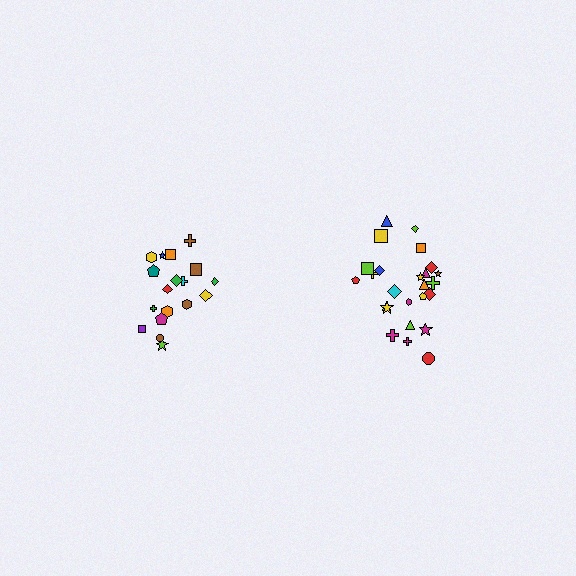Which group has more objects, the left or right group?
The right group.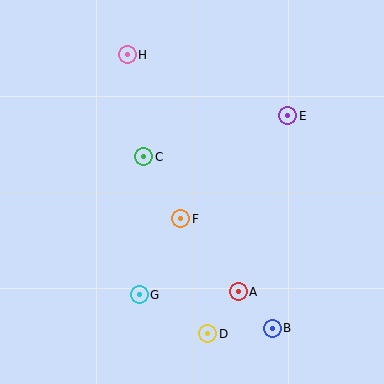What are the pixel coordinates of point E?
Point E is at (288, 116).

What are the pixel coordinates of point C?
Point C is at (144, 157).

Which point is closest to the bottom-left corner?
Point G is closest to the bottom-left corner.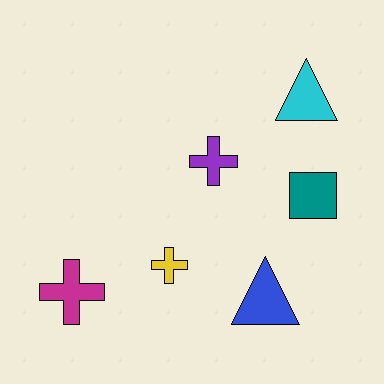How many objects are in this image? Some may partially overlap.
There are 6 objects.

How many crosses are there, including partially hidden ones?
There are 3 crosses.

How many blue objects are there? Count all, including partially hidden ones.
There is 1 blue object.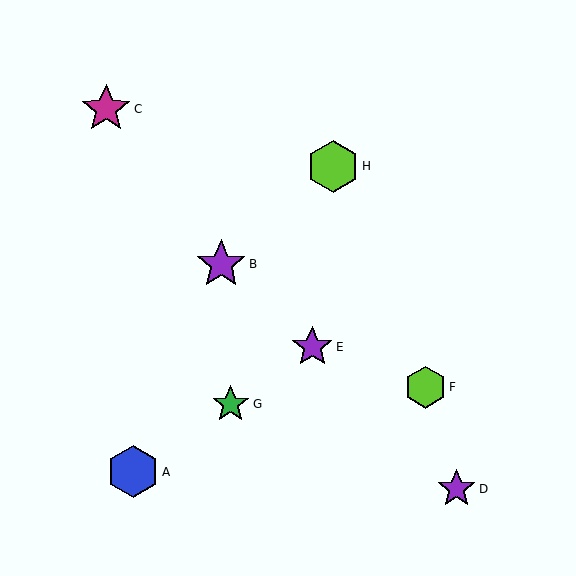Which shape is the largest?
The lime hexagon (labeled H) is the largest.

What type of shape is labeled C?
Shape C is a magenta star.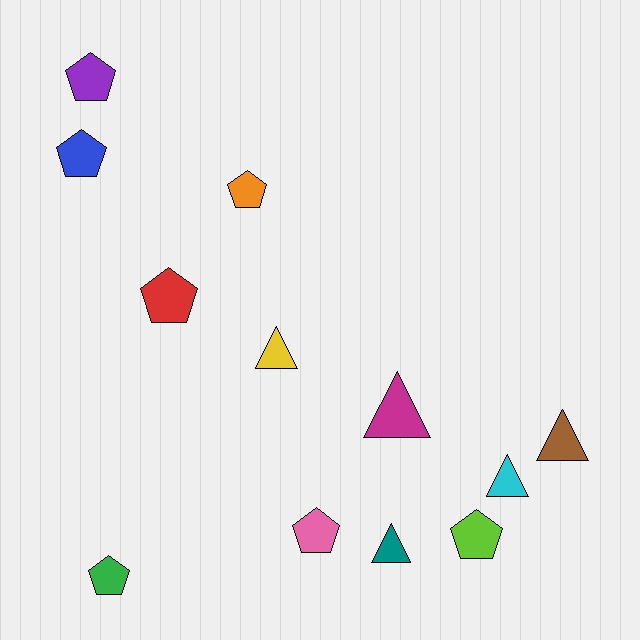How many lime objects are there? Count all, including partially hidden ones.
There is 1 lime object.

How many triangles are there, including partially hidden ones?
There are 5 triangles.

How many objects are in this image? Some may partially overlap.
There are 12 objects.